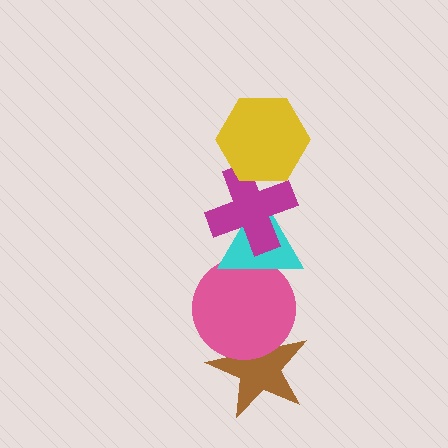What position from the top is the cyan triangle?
The cyan triangle is 3rd from the top.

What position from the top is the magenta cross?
The magenta cross is 2nd from the top.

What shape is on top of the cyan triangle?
The magenta cross is on top of the cyan triangle.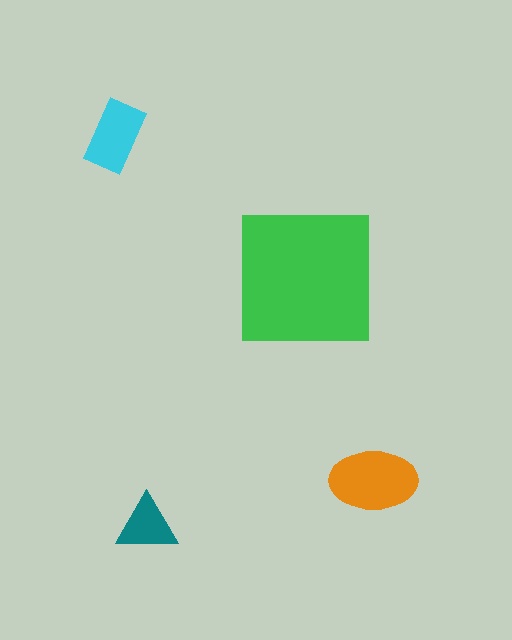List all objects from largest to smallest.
The green square, the orange ellipse, the cyan rectangle, the teal triangle.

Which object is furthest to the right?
The orange ellipse is rightmost.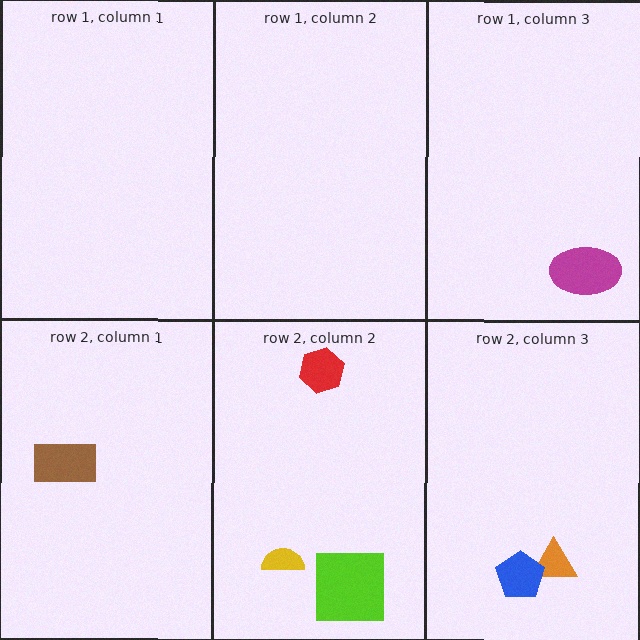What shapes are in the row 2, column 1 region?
The brown rectangle.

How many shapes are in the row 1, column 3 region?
1.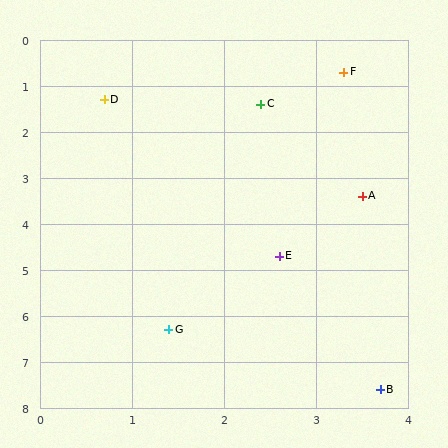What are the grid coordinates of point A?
Point A is at approximately (3.5, 3.4).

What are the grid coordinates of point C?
Point C is at approximately (2.4, 1.4).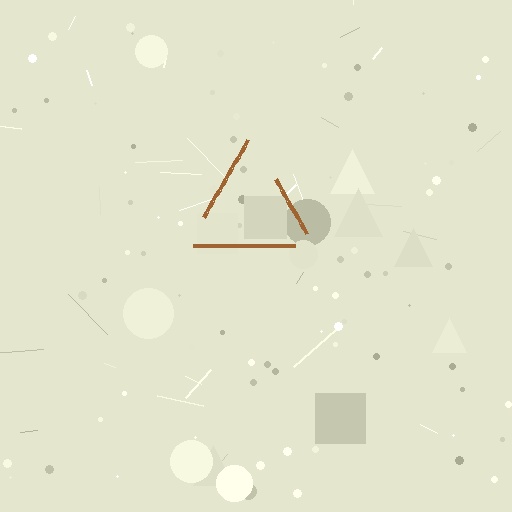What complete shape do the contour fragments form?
The contour fragments form a triangle.